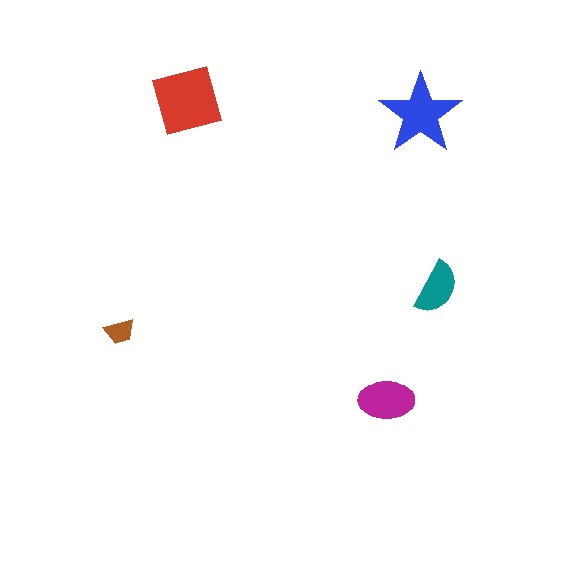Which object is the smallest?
The brown trapezoid.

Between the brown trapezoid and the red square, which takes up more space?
The red square.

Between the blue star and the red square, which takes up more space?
The red square.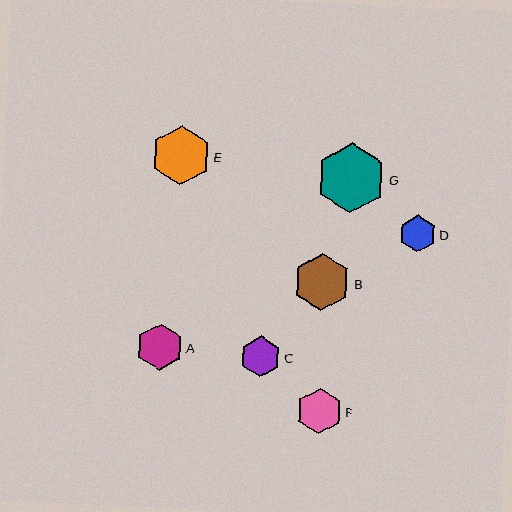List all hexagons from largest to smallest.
From largest to smallest: G, E, B, A, F, C, D.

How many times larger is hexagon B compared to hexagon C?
Hexagon B is approximately 1.4 times the size of hexagon C.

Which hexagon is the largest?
Hexagon G is the largest with a size of approximately 70 pixels.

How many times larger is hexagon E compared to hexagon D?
Hexagon E is approximately 1.6 times the size of hexagon D.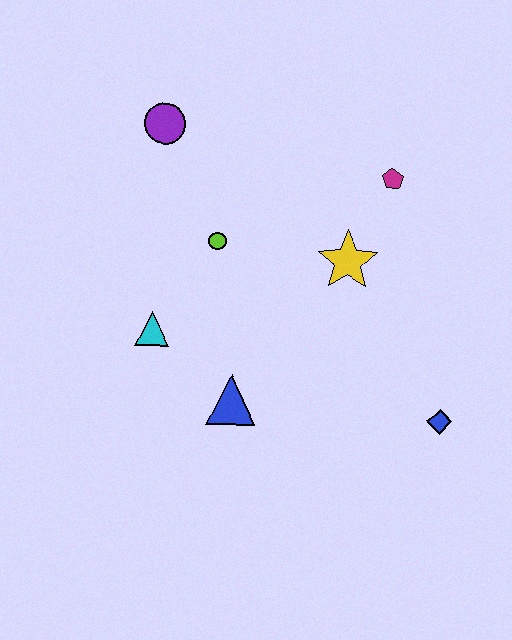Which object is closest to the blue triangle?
The cyan triangle is closest to the blue triangle.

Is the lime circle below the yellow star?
No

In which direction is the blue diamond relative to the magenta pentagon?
The blue diamond is below the magenta pentagon.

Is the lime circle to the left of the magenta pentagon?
Yes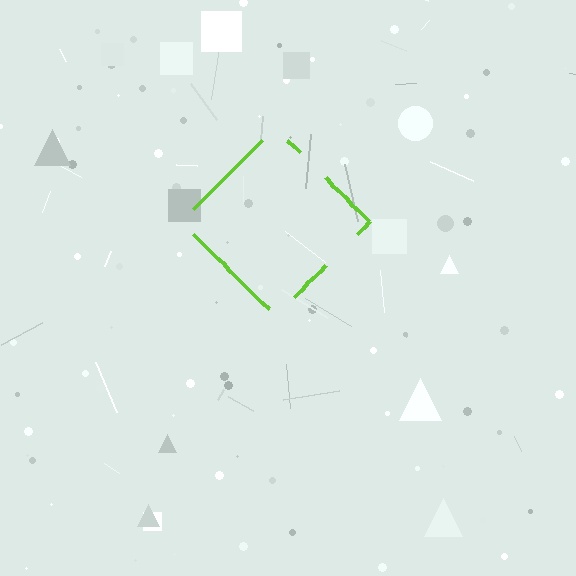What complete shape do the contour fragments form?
The contour fragments form a diamond.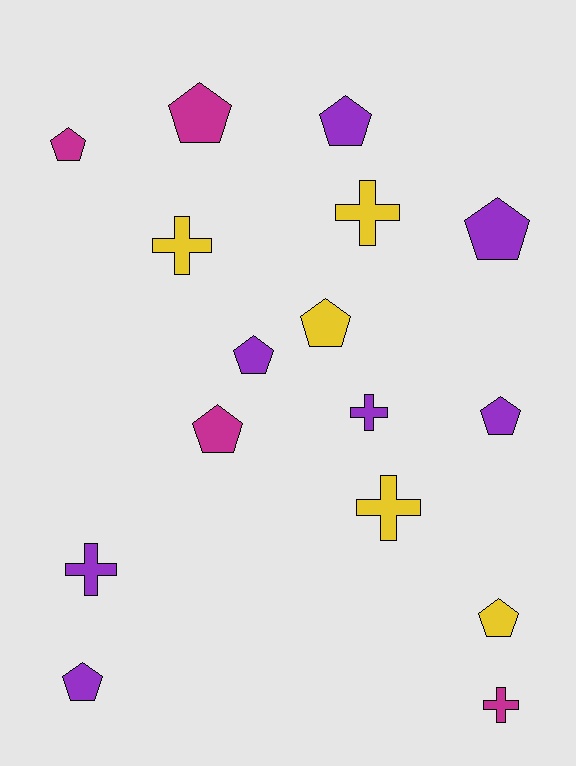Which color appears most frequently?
Purple, with 7 objects.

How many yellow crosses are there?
There are 3 yellow crosses.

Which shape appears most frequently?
Pentagon, with 10 objects.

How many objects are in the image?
There are 16 objects.